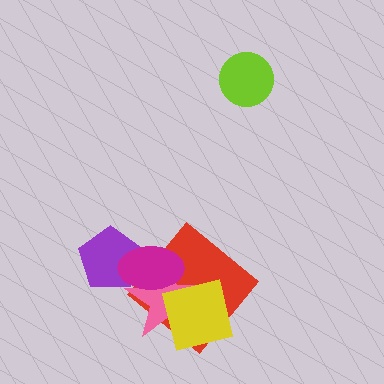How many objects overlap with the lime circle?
0 objects overlap with the lime circle.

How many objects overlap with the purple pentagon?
2 objects overlap with the purple pentagon.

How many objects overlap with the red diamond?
3 objects overlap with the red diamond.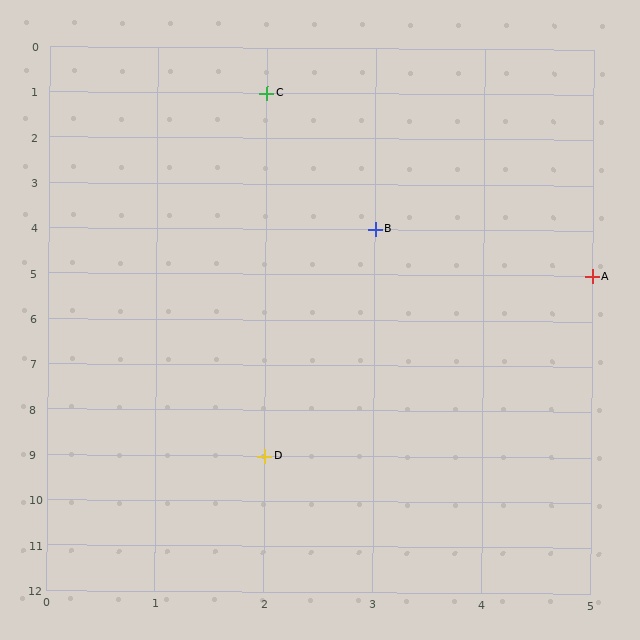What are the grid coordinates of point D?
Point D is at grid coordinates (2, 9).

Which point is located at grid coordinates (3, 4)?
Point B is at (3, 4).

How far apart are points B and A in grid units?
Points B and A are 2 columns and 1 row apart (about 2.2 grid units diagonally).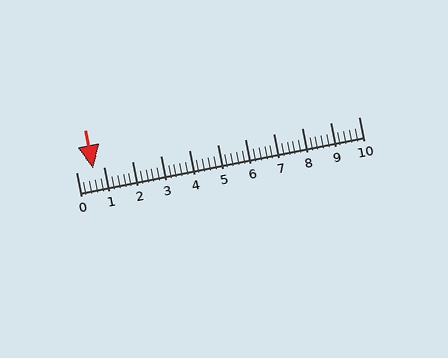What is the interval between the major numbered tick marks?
The major tick marks are spaced 1 units apart.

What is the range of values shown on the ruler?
The ruler shows values from 0 to 10.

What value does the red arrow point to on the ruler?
The red arrow points to approximately 0.6.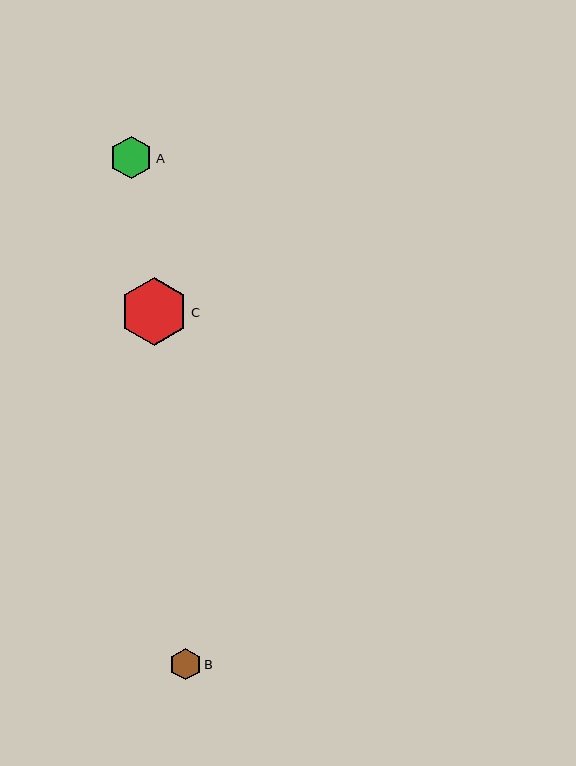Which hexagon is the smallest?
Hexagon B is the smallest with a size of approximately 32 pixels.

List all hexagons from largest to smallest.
From largest to smallest: C, A, B.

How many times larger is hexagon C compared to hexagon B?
Hexagon C is approximately 2.2 times the size of hexagon B.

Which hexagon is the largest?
Hexagon C is the largest with a size of approximately 68 pixels.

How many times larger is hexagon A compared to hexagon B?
Hexagon A is approximately 1.4 times the size of hexagon B.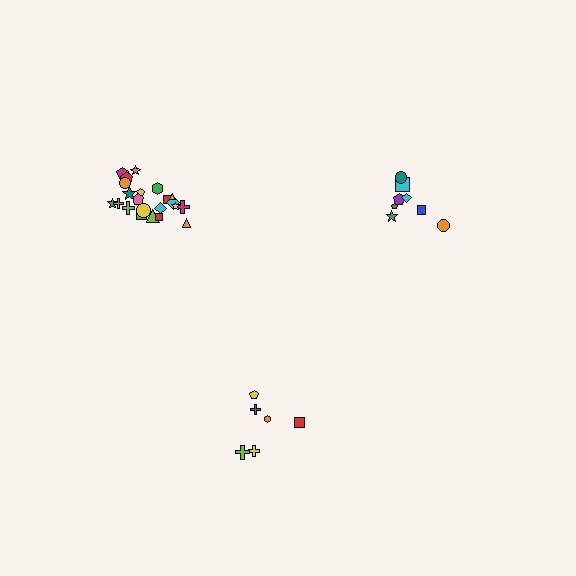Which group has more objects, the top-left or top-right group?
The top-left group.